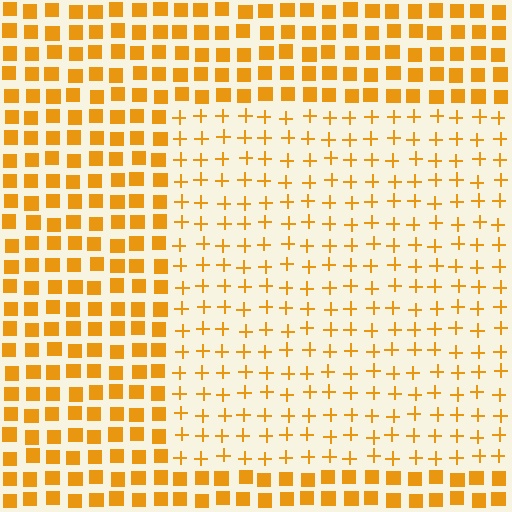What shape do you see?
I see a rectangle.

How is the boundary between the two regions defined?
The boundary is defined by a change in element shape: plus signs inside vs. squares outside. All elements share the same color and spacing.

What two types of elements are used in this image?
The image uses plus signs inside the rectangle region and squares outside it.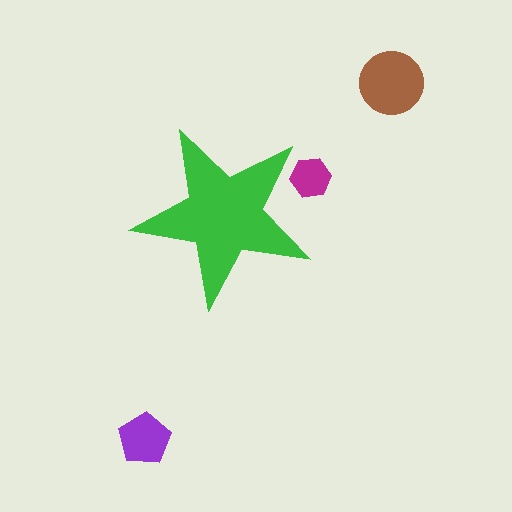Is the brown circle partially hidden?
No, the brown circle is fully visible.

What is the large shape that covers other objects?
A green star.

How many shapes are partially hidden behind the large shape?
1 shape is partially hidden.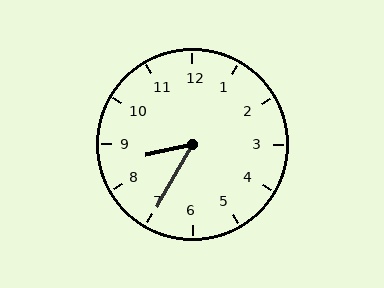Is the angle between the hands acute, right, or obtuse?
It is acute.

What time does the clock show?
8:35.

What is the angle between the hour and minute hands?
Approximately 48 degrees.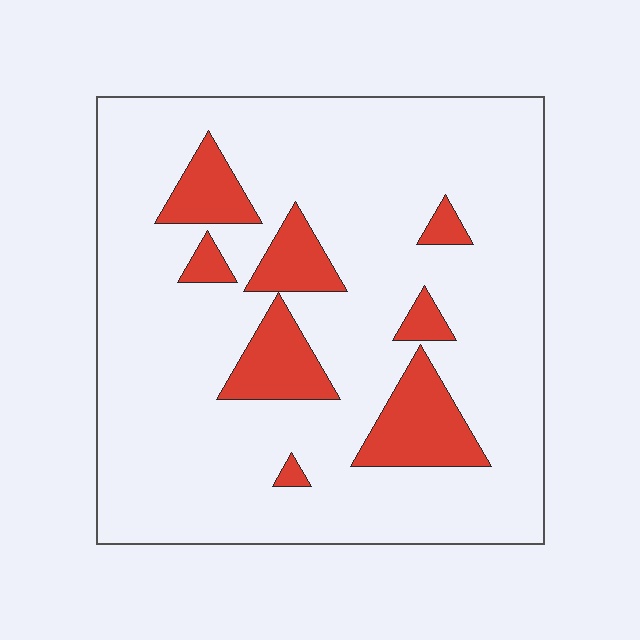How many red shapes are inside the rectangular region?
8.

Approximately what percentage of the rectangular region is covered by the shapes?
Approximately 15%.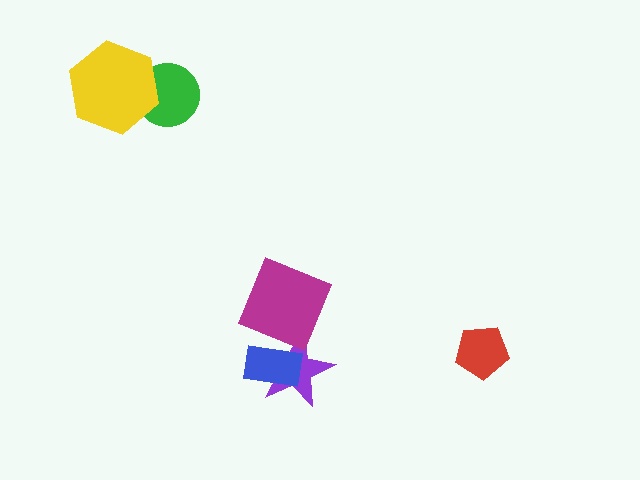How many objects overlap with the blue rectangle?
1 object overlaps with the blue rectangle.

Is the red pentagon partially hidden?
No, no other shape covers it.